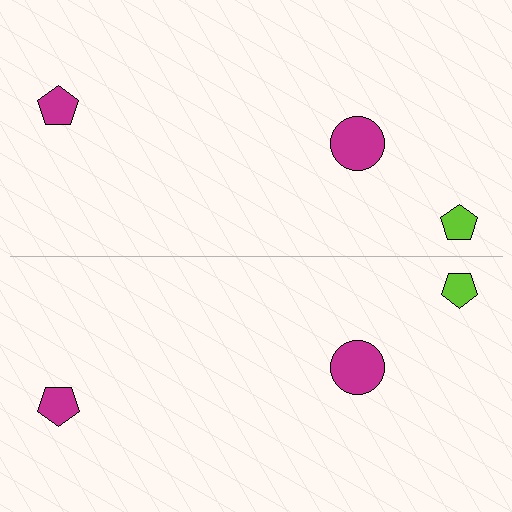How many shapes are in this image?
There are 6 shapes in this image.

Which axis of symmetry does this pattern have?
The pattern has a horizontal axis of symmetry running through the center of the image.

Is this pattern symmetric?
Yes, this pattern has bilateral (reflection) symmetry.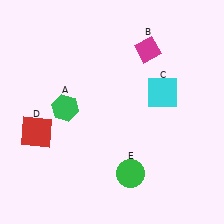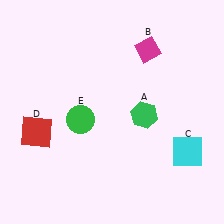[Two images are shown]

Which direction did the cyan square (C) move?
The cyan square (C) moved down.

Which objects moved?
The objects that moved are: the green hexagon (A), the cyan square (C), the green circle (E).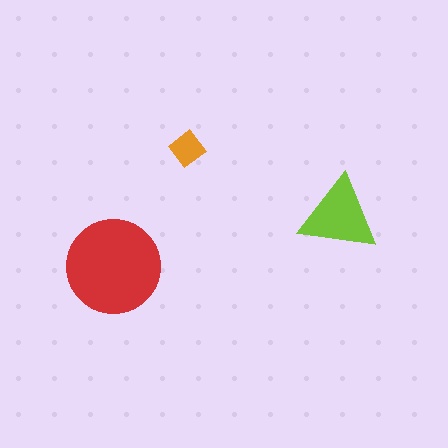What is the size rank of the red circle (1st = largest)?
1st.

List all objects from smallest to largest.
The orange diamond, the lime triangle, the red circle.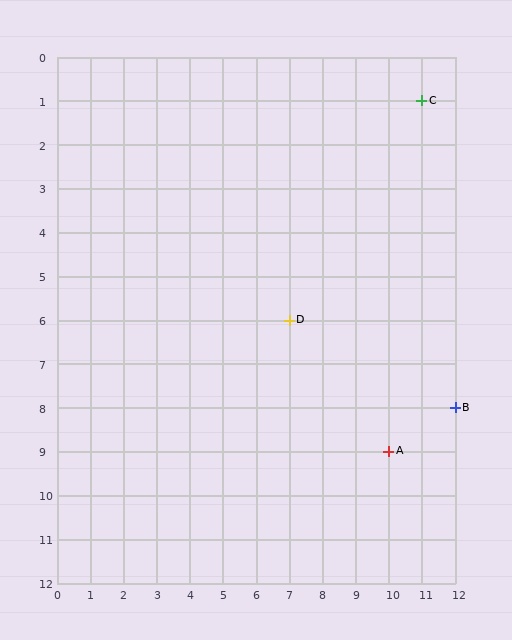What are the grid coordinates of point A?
Point A is at grid coordinates (10, 9).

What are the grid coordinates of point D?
Point D is at grid coordinates (7, 6).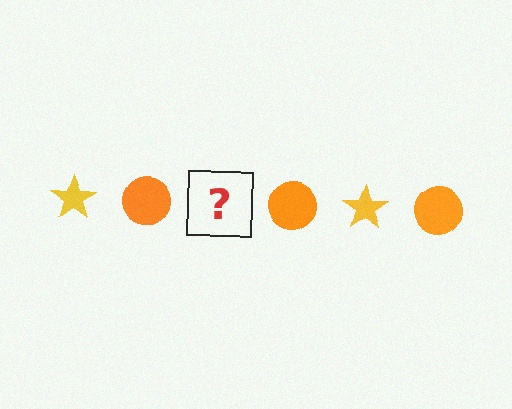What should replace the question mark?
The question mark should be replaced with a yellow star.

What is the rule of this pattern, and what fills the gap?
The rule is that the pattern alternates between yellow star and orange circle. The gap should be filled with a yellow star.